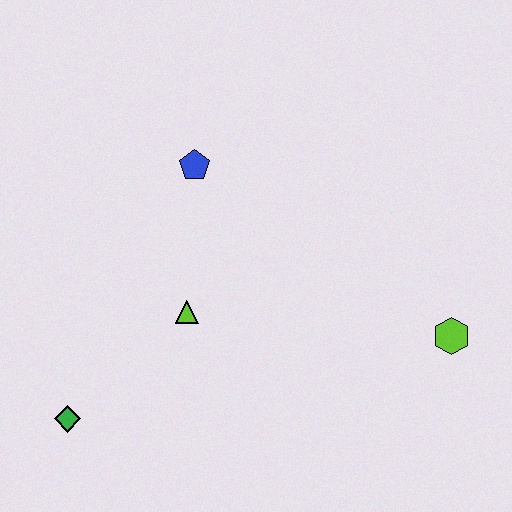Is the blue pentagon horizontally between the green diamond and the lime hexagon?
Yes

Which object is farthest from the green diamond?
The lime hexagon is farthest from the green diamond.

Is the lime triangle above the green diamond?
Yes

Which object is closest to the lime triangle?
The blue pentagon is closest to the lime triangle.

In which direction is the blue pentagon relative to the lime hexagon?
The blue pentagon is to the left of the lime hexagon.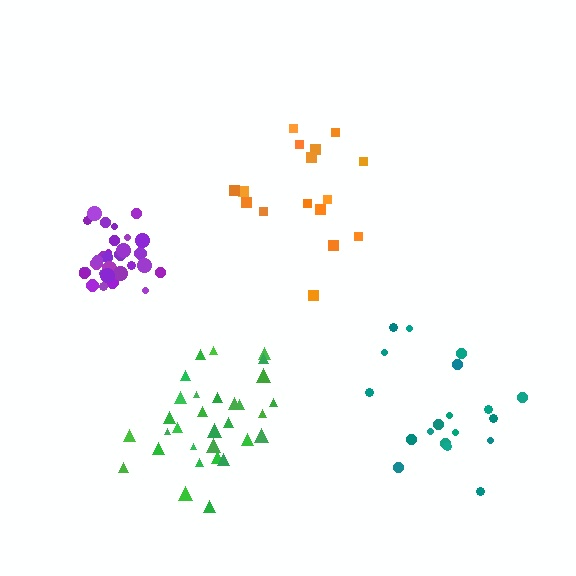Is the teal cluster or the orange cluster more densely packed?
Orange.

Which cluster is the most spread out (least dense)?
Teal.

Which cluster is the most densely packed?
Purple.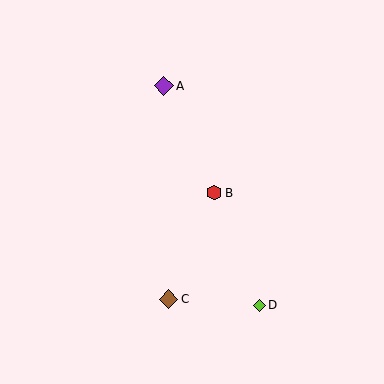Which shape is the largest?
The purple diamond (labeled A) is the largest.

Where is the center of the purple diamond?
The center of the purple diamond is at (164, 86).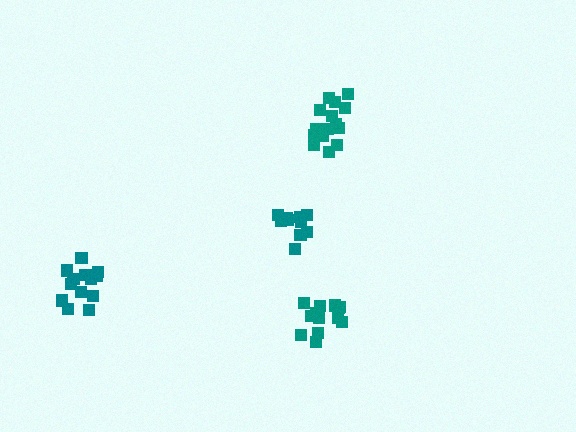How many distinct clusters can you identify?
There are 4 distinct clusters.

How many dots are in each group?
Group 1: 14 dots, Group 2: 15 dots, Group 3: 10 dots, Group 4: 16 dots (55 total).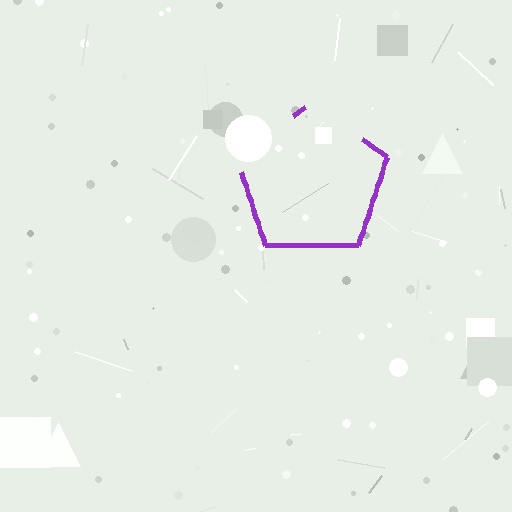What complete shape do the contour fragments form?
The contour fragments form a pentagon.